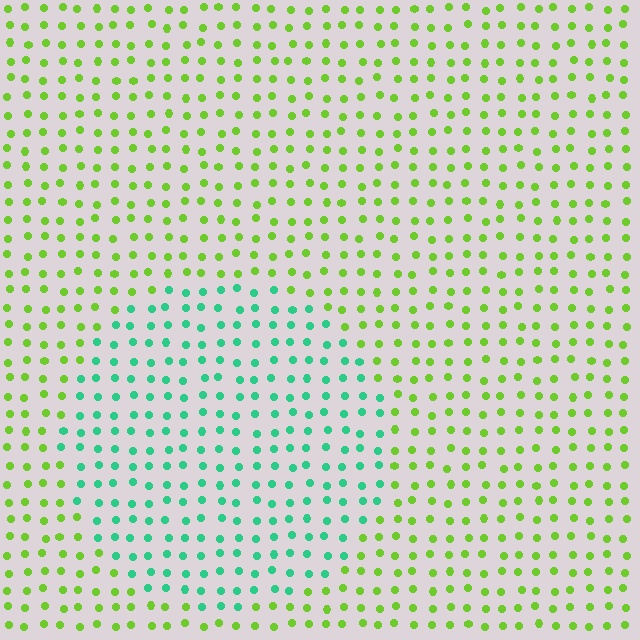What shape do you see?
I see a circle.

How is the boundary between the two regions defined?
The boundary is defined purely by a slight shift in hue (about 59 degrees). Spacing, size, and orientation are identical on both sides.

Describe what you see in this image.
The image is filled with small lime elements in a uniform arrangement. A circle-shaped region is visible where the elements are tinted to a slightly different hue, forming a subtle color boundary.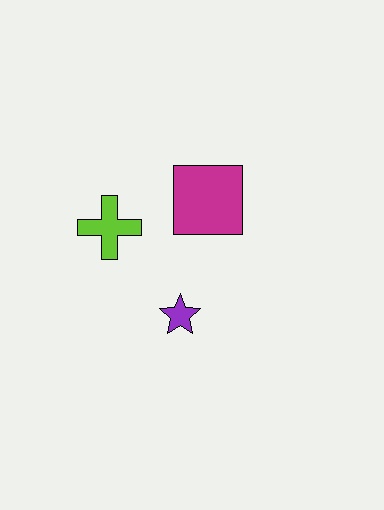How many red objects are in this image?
There are no red objects.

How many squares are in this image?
There is 1 square.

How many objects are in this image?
There are 3 objects.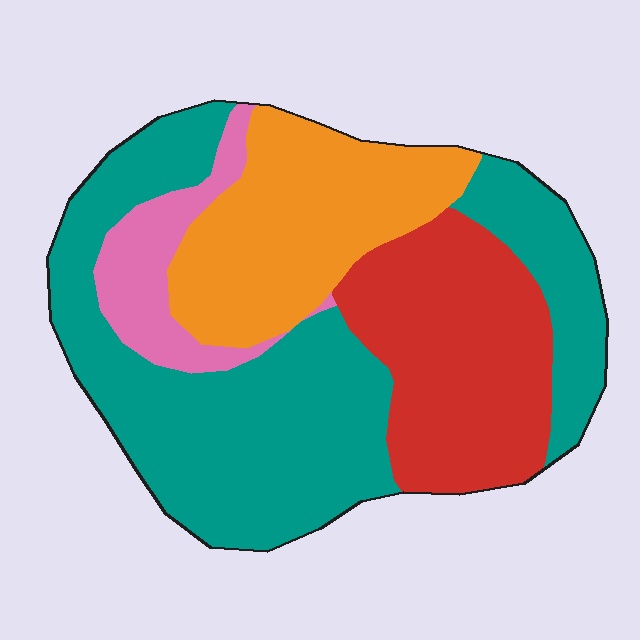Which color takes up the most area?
Teal, at roughly 45%.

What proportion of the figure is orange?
Orange covers roughly 20% of the figure.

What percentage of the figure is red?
Red takes up about one quarter (1/4) of the figure.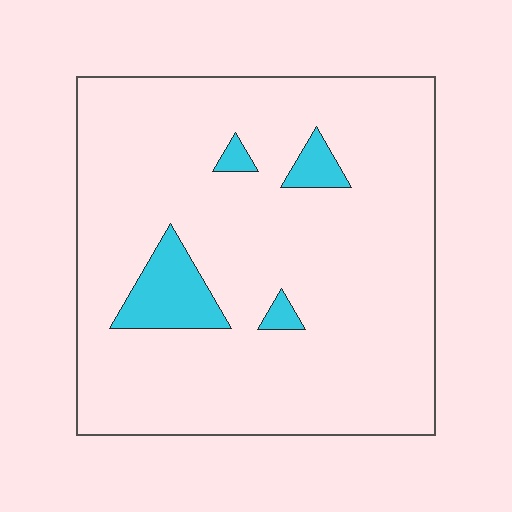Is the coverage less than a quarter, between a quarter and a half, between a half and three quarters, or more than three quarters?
Less than a quarter.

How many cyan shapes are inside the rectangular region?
4.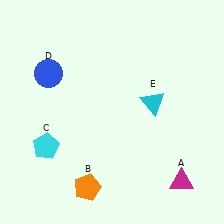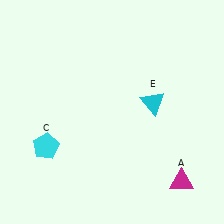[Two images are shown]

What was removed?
The orange pentagon (B), the blue circle (D) were removed in Image 2.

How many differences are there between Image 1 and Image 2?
There are 2 differences between the two images.